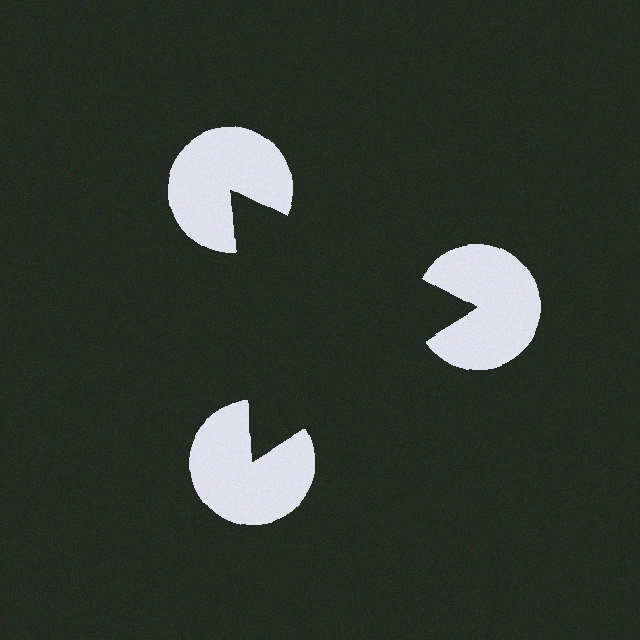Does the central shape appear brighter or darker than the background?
It typically appears slightly darker than the background, even though no actual brightness change is drawn.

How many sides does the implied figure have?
3 sides.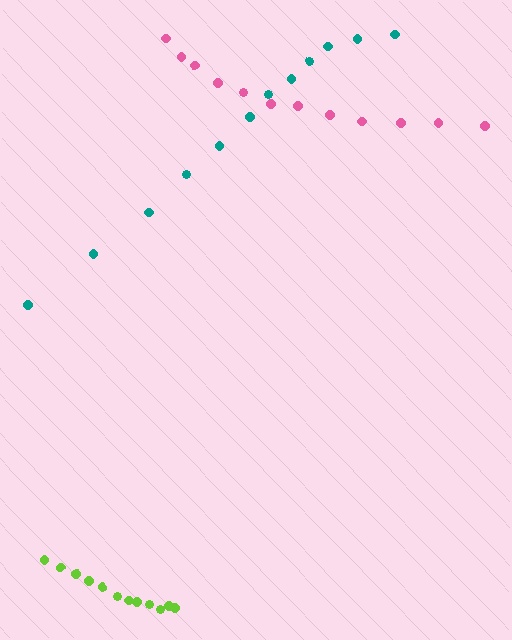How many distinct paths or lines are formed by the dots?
There are 3 distinct paths.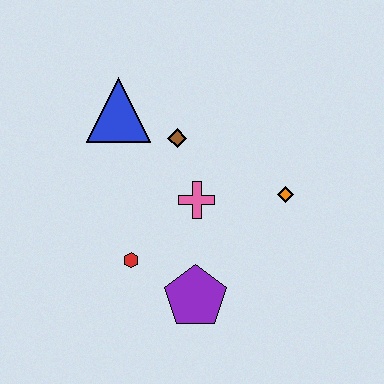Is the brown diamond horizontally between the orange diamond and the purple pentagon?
No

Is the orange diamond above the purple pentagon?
Yes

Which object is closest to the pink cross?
The brown diamond is closest to the pink cross.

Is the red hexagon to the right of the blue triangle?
Yes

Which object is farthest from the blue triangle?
The purple pentagon is farthest from the blue triangle.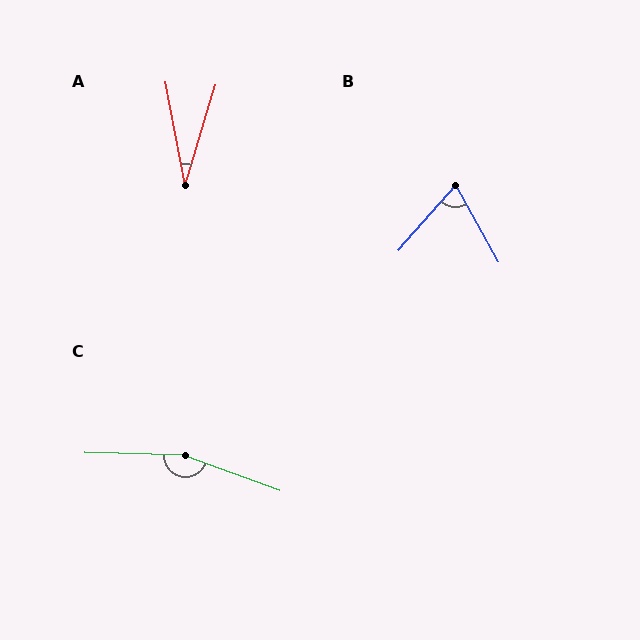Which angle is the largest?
C, at approximately 161 degrees.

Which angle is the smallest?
A, at approximately 27 degrees.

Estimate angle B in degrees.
Approximately 70 degrees.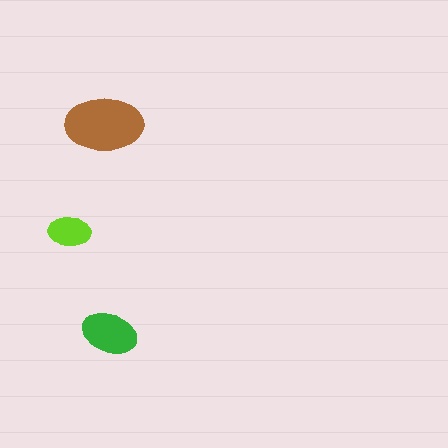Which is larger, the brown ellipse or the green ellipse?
The brown one.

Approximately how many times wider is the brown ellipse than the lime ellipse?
About 2 times wider.